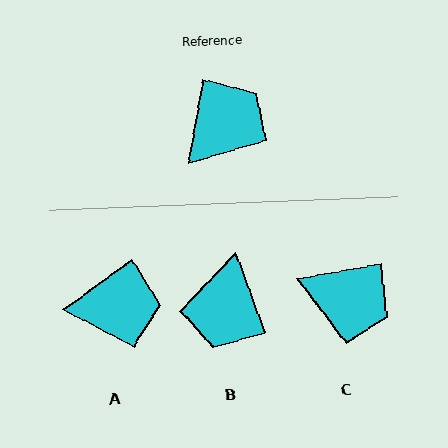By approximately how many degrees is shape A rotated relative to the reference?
Approximately 44 degrees clockwise.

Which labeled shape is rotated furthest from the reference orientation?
B, about 149 degrees away.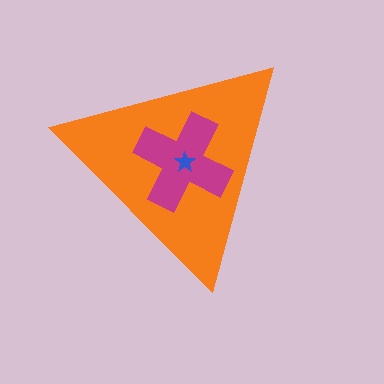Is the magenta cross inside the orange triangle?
Yes.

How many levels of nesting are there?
3.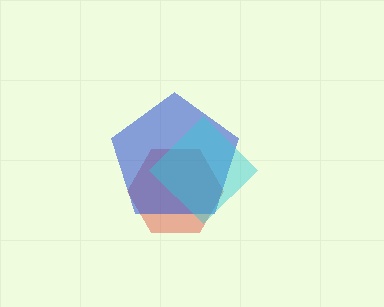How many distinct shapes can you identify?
There are 3 distinct shapes: a red hexagon, a blue pentagon, a cyan diamond.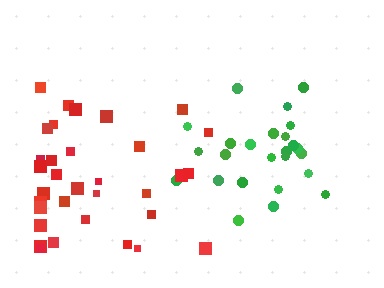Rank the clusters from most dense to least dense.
green, red.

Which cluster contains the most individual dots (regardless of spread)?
Red (33).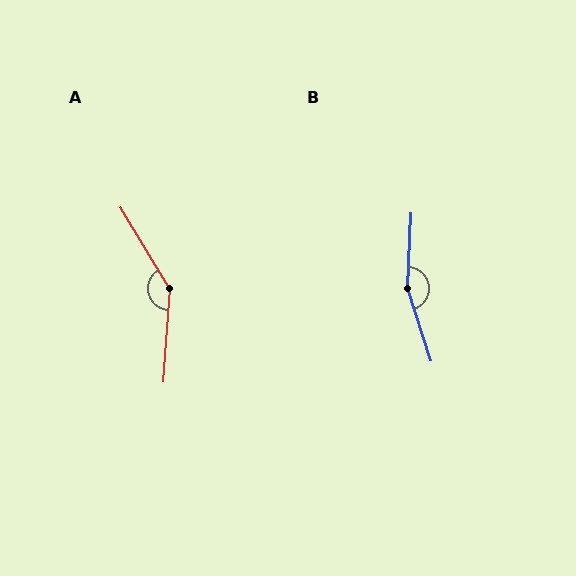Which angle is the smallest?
A, at approximately 145 degrees.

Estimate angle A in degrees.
Approximately 145 degrees.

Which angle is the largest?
B, at approximately 159 degrees.